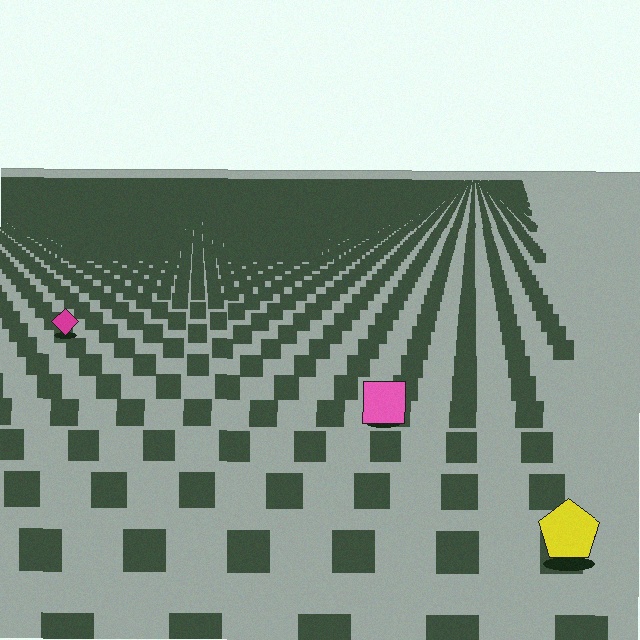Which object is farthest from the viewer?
The magenta diamond is farthest from the viewer. It appears smaller and the ground texture around it is denser.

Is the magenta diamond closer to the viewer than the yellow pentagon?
No. The yellow pentagon is closer — you can tell from the texture gradient: the ground texture is coarser near it.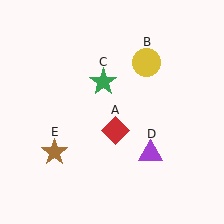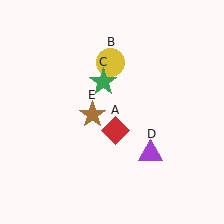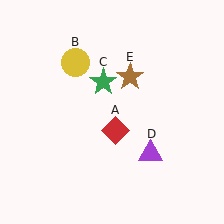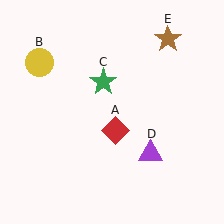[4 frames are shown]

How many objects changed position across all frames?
2 objects changed position: yellow circle (object B), brown star (object E).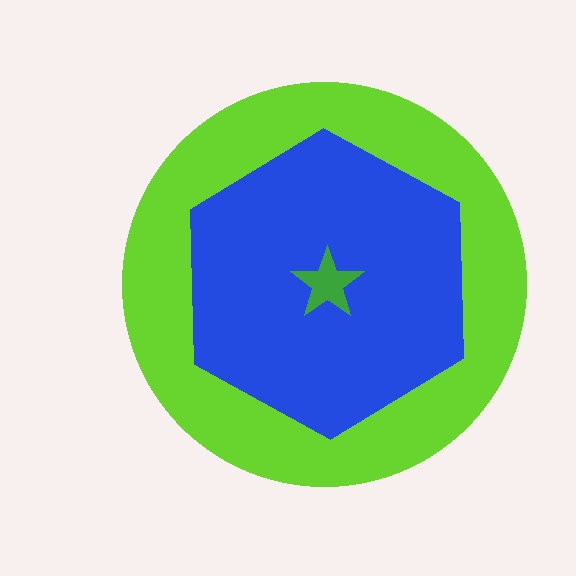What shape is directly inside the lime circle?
The blue hexagon.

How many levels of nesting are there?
3.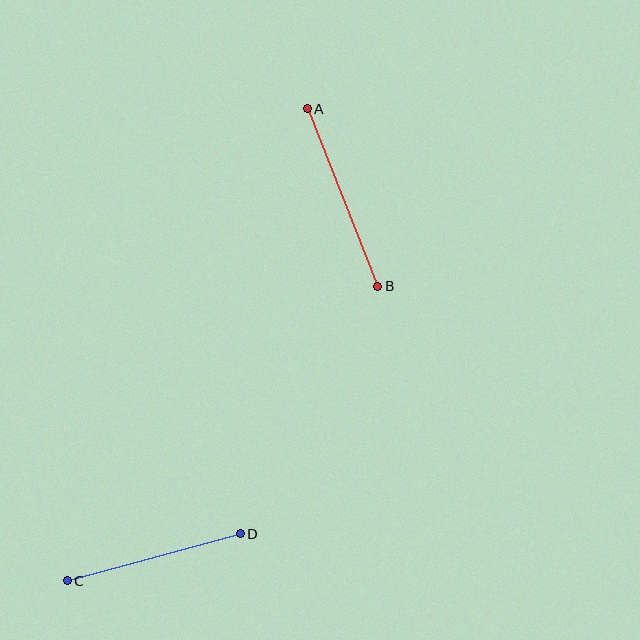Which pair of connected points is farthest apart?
Points A and B are farthest apart.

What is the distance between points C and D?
The distance is approximately 179 pixels.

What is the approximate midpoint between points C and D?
The midpoint is at approximately (154, 557) pixels.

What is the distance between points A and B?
The distance is approximately 191 pixels.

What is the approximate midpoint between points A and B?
The midpoint is at approximately (342, 198) pixels.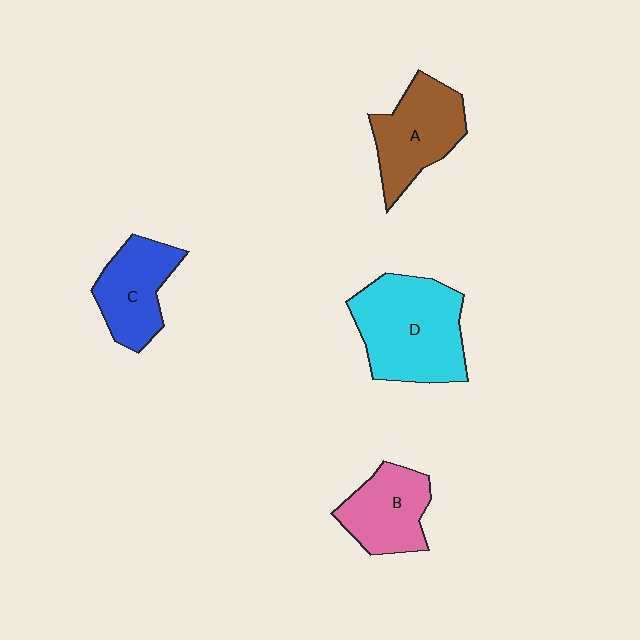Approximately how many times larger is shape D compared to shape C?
Approximately 1.6 times.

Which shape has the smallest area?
Shape B (pink).